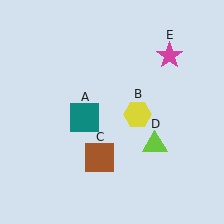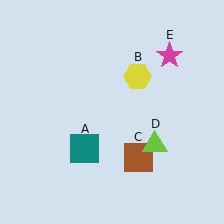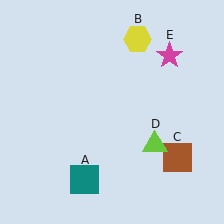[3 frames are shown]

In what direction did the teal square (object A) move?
The teal square (object A) moved down.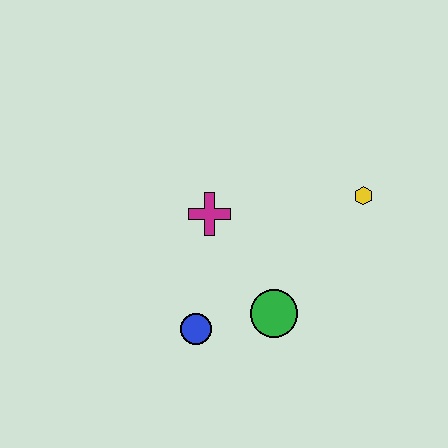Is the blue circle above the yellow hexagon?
No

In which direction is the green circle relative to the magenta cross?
The green circle is below the magenta cross.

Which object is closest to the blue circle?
The green circle is closest to the blue circle.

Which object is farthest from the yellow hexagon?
The blue circle is farthest from the yellow hexagon.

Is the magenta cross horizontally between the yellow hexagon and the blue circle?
Yes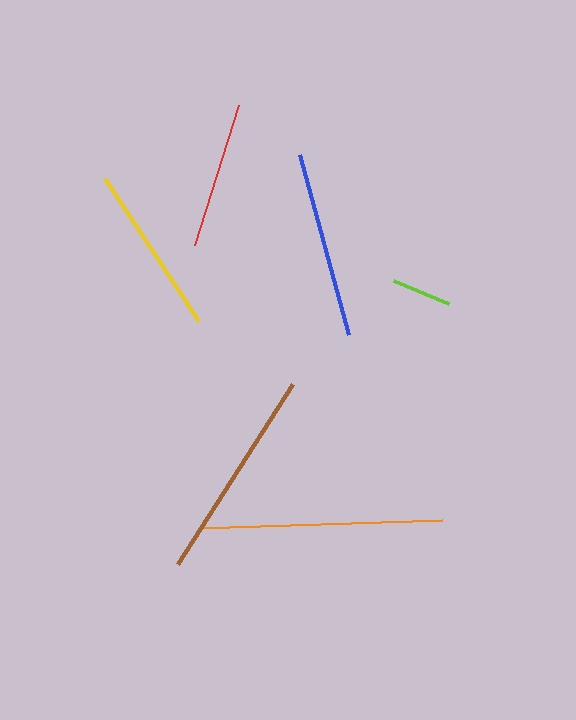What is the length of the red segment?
The red segment is approximately 147 pixels long.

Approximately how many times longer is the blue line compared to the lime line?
The blue line is approximately 3.1 times the length of the lime line.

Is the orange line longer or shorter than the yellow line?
The orange line is longer than the yellow line.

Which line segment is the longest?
The orange line is the longest at approximately 243 pixels.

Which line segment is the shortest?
The lime line is the shortest at approximately 60 pixels.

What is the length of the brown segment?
The brown segment is approximately 213 pixels long.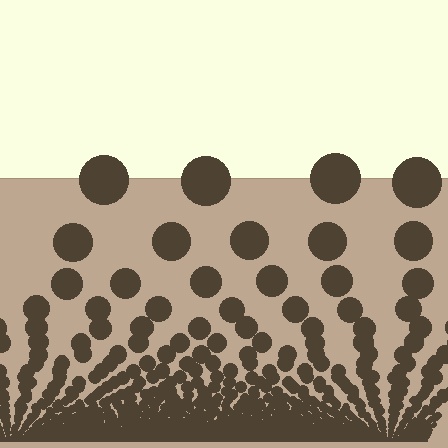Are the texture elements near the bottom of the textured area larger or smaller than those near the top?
Smaller. The gradient is inverted — elements near the bottom are smaller and denser.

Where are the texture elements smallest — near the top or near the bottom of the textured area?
Near the bottom.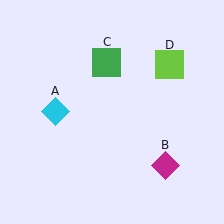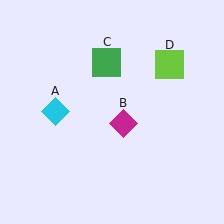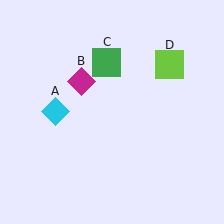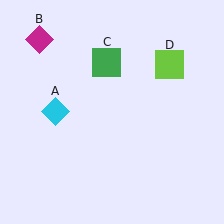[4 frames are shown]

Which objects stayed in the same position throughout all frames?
Cyan diamond (object A) and green square (object C) and lime square (object D) remained stationary.